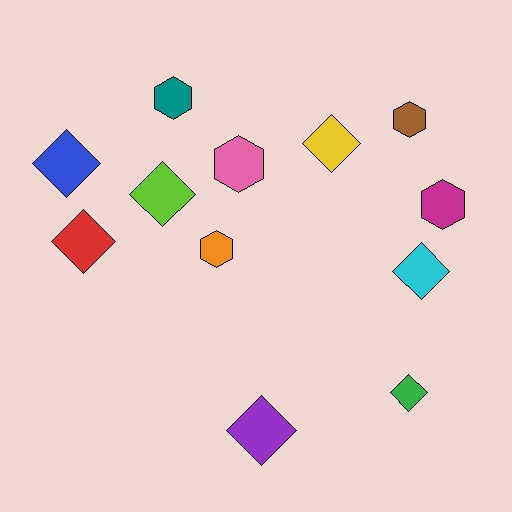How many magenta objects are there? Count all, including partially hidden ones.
There is 1 magenta object.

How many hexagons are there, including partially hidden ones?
There are 5 hexagons.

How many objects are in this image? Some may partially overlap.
There are 12 objects.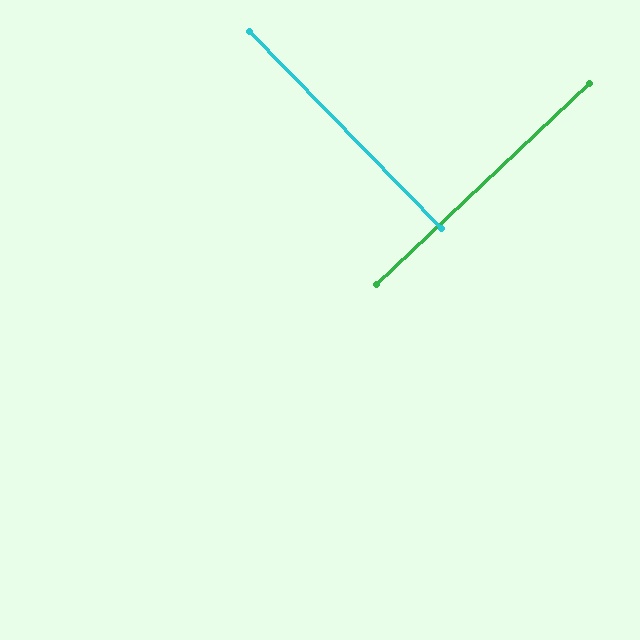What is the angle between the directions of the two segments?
Approximately 89 degrees.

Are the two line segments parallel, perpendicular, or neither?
Perpendicular — they meet at approximately 89°.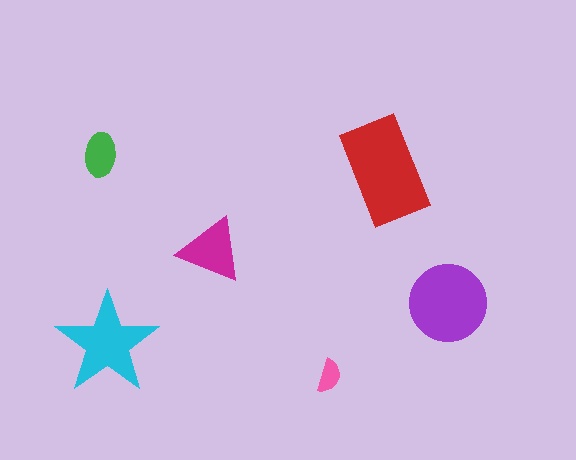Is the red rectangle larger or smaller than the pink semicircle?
Larger.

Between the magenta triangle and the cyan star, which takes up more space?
The cyan star.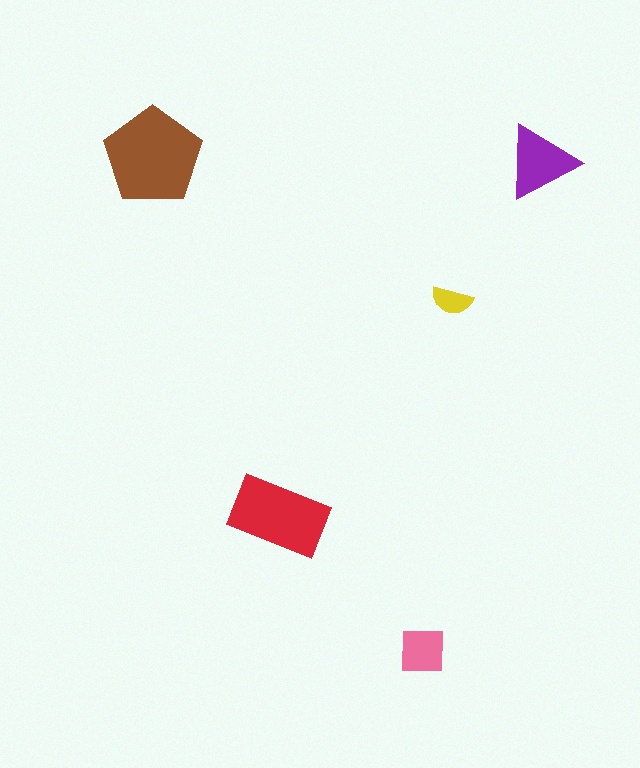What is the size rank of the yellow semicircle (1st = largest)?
5th.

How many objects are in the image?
There are 5 objects in the image.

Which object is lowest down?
The pink square is bottommost.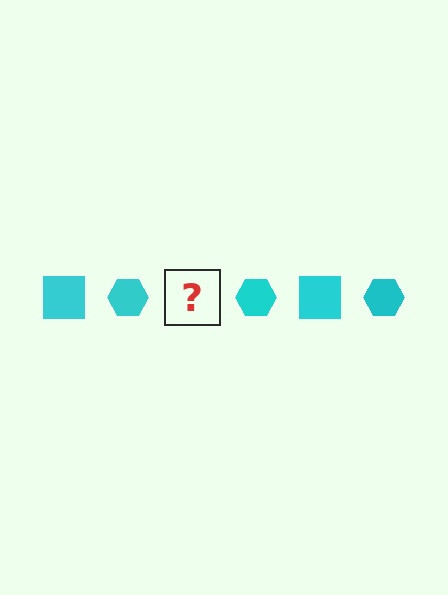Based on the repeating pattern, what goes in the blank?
The blank should be a cyan square.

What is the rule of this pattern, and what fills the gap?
The rule is that the pattern cycles through square, hexagon shapes in cyan. The gap should be filled with a cyan square.